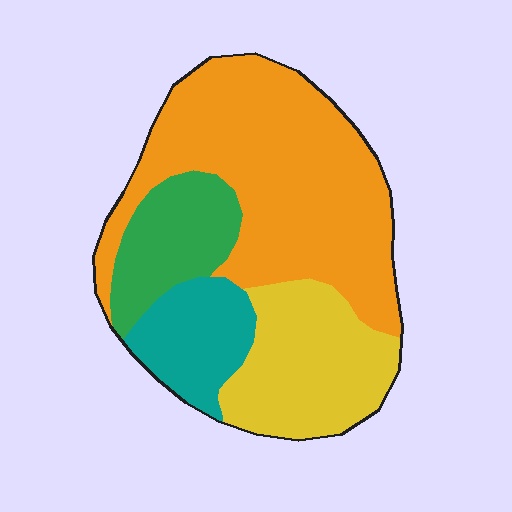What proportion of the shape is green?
Green takes up about one eighth (1/8) of the shape.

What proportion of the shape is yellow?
Yellow takes up about one quarter (1/4) of the shape.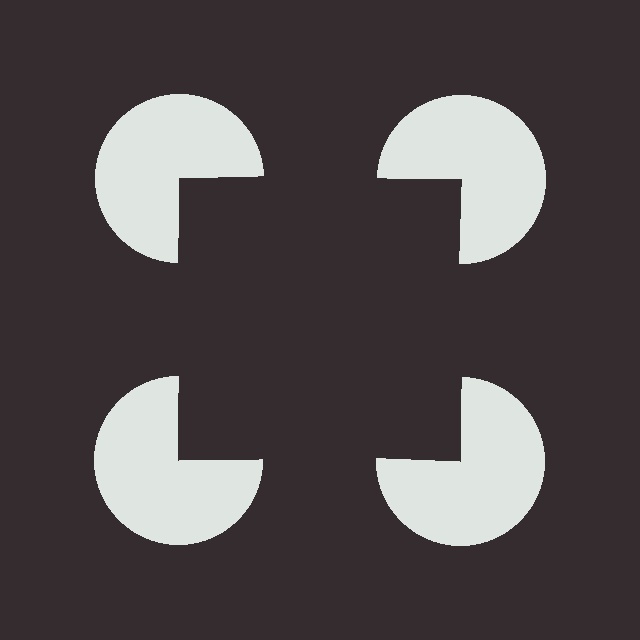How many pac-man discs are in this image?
There are 4 — one at each vertex of the illusory square.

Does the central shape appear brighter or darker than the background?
It typically appears slightly darker than the background, even though no actual brightness change is drawn.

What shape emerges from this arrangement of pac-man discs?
An illusory square — its edges are inferred from the aligned wedge cuts in the pac-man discs, not physically drawn.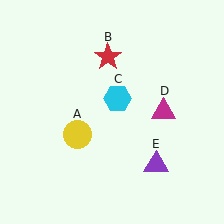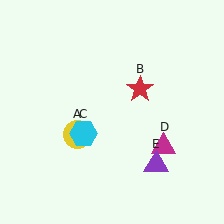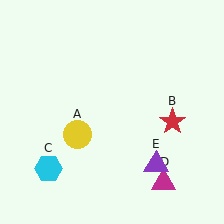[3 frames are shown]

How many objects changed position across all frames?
3 objects changed position: red star (object B), cyan hexagon (object C), magenta triangle (object D).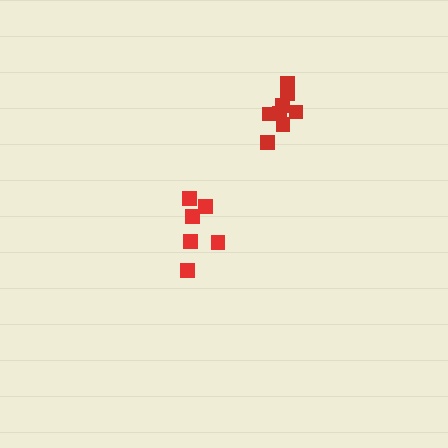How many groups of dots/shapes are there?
There are 2 groups.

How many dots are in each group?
Group 1: 6 dots, Group 2: 8 dots (14 total).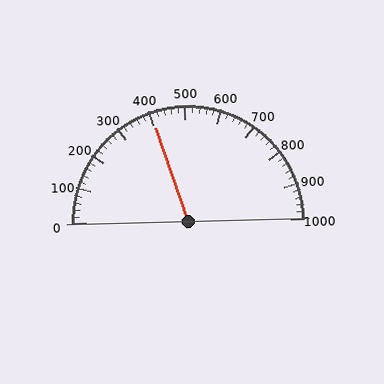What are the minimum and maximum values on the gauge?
The gauge ranges from 0 to 1000.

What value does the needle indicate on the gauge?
The needle indicates approximately 400.